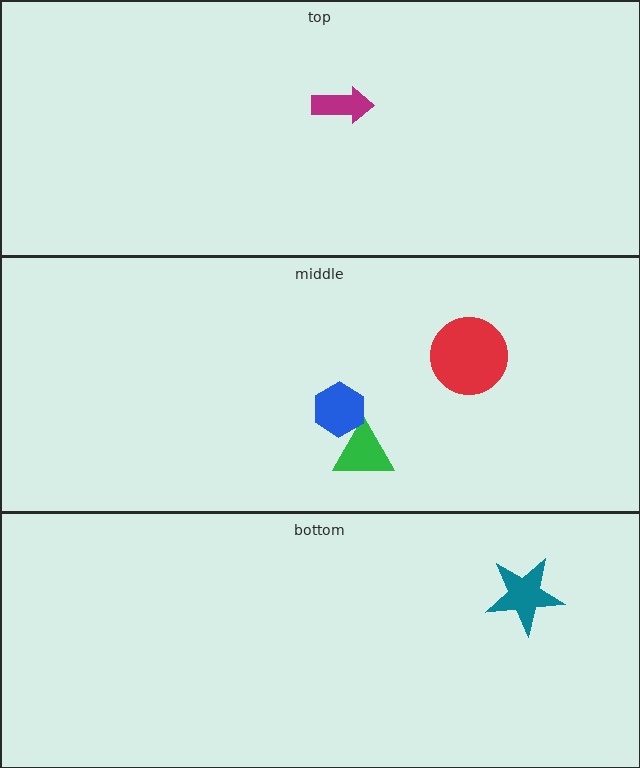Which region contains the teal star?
The bottom region.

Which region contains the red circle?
The middle region.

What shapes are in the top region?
The magenta arrow.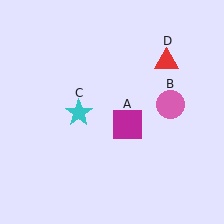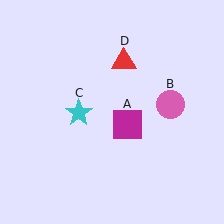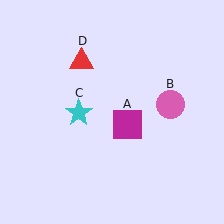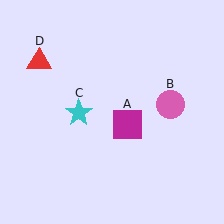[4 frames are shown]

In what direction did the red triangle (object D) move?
The red triangle (object D) moved left.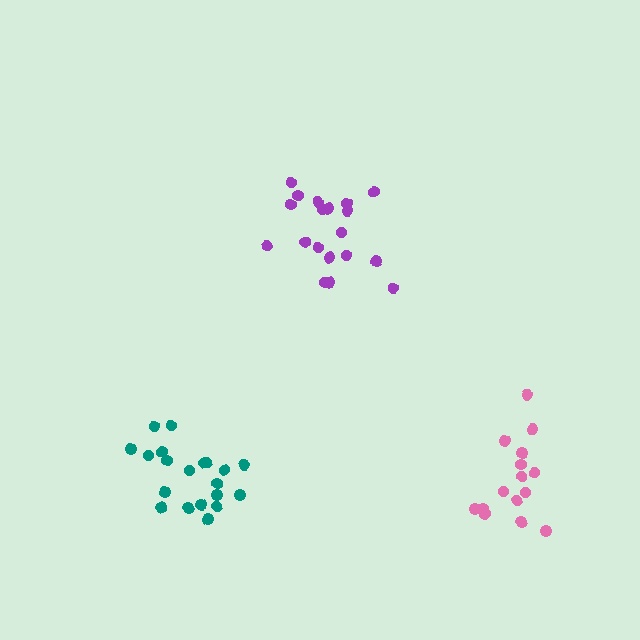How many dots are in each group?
Group 1: 15 dots, Group 2: 19 dots, Group 3: 20 dots (54 total).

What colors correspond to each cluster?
The clusters are colored: pink, purple, teal.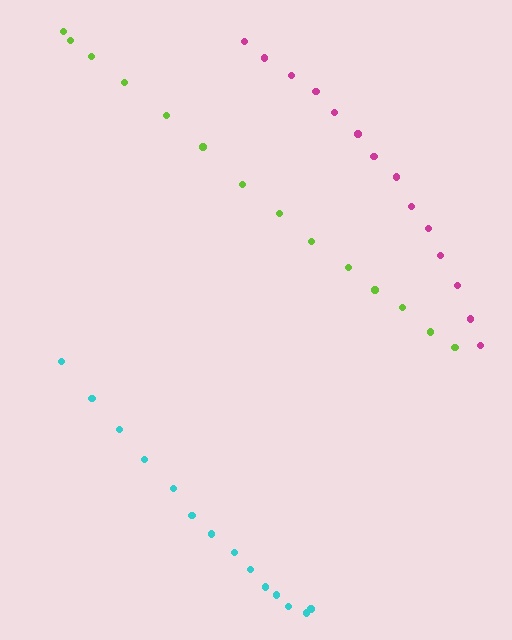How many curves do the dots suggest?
There are 3 distinct paths.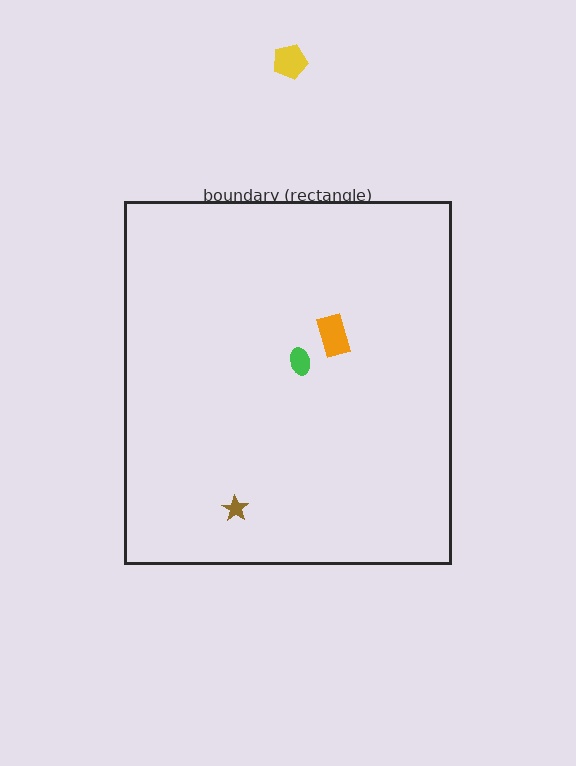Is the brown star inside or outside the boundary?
Inside.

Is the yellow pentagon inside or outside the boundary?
Outside.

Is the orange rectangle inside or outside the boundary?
Inside.